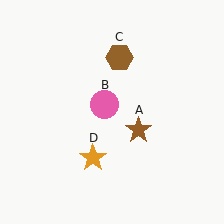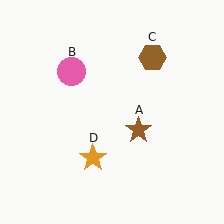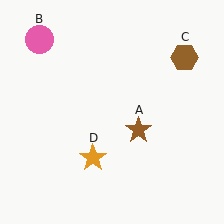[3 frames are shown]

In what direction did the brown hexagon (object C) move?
The brown hexagon (object C) moved right.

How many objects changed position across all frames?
2 objects changed position: pink circle (object B), brown hexagon (object C).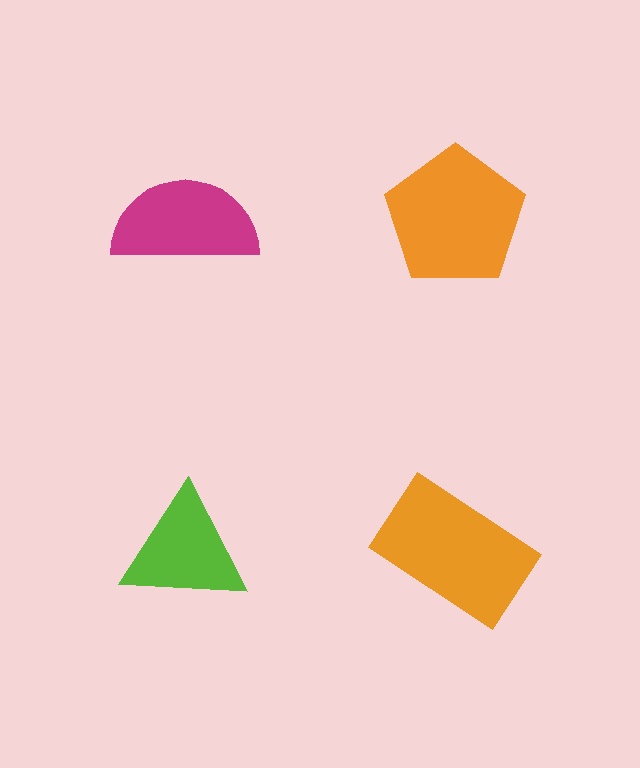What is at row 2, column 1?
A lime triangle.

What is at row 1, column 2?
An orange pentagon.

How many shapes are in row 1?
2 shapes.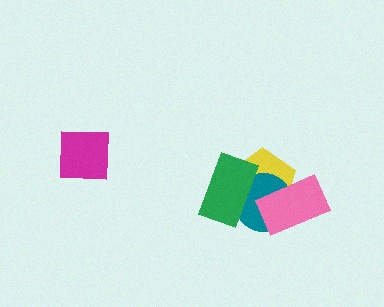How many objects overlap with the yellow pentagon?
3 objects overlap with the yellow pentagon.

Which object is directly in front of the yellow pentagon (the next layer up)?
The teal circle is directly in front of the yellow pentagon.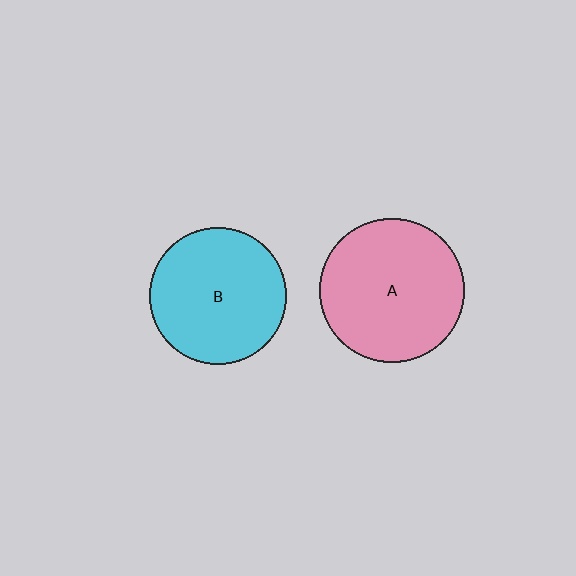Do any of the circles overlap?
No, none of the circles overlap.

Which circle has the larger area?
Circle A (pink).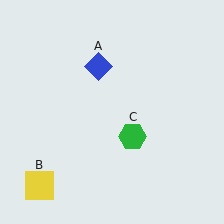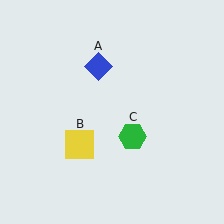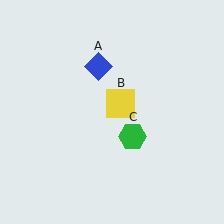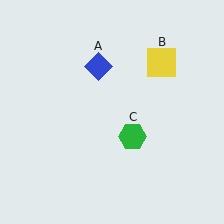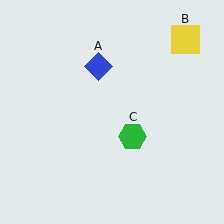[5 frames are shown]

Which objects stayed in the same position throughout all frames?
Blue diamond (object A) and green hexagon (object C) remained stationary.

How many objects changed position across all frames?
1 object changed position: yellow square (object B).